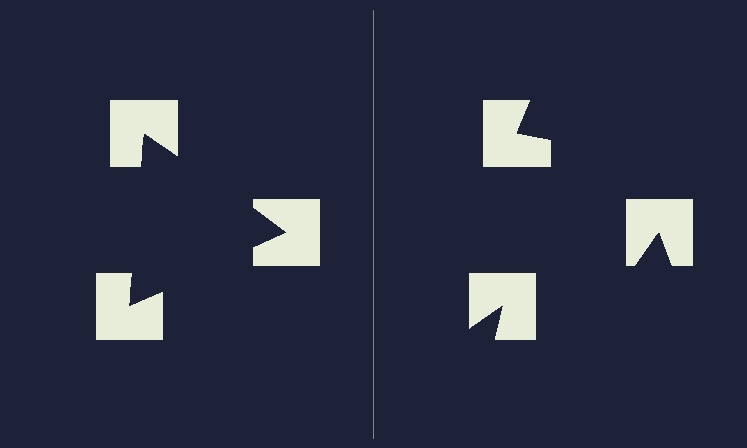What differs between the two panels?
The notched squares are positioned identically on both sides; only the wedge orientations differ. On the left they align to a triangle; on the right they are misaligned.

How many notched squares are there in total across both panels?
6 — 3 on each side.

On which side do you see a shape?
An illusory triangle appears on the left side. On the right side the wedge cuts are rotated, so no coherent shape forms.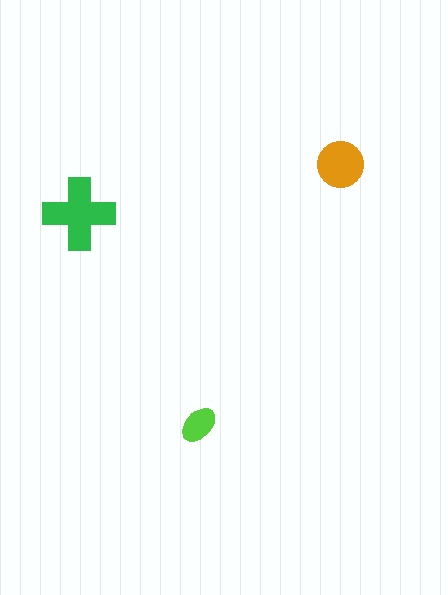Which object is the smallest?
The lime ellipse.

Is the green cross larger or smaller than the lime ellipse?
Larger.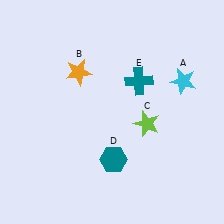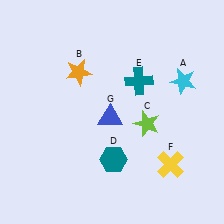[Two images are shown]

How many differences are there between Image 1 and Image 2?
There are 2 differences between the two images.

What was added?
A yellow cross (F), a blue triangle (G) were added in Image 2.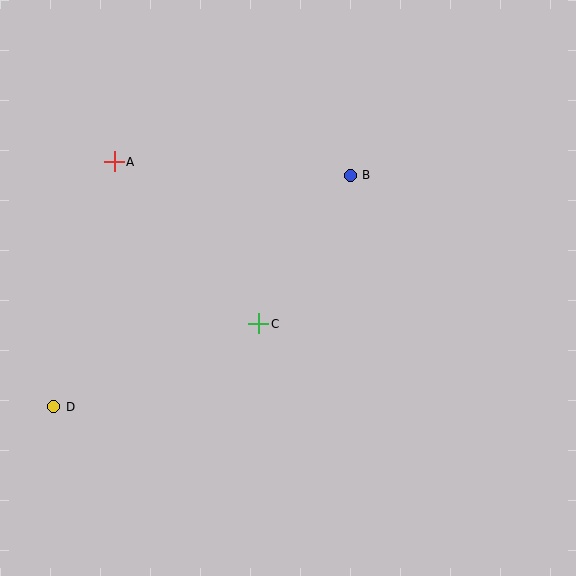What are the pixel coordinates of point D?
Point D is at (54, 407).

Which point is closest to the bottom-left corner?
Point D is closest to the bottom-left corner.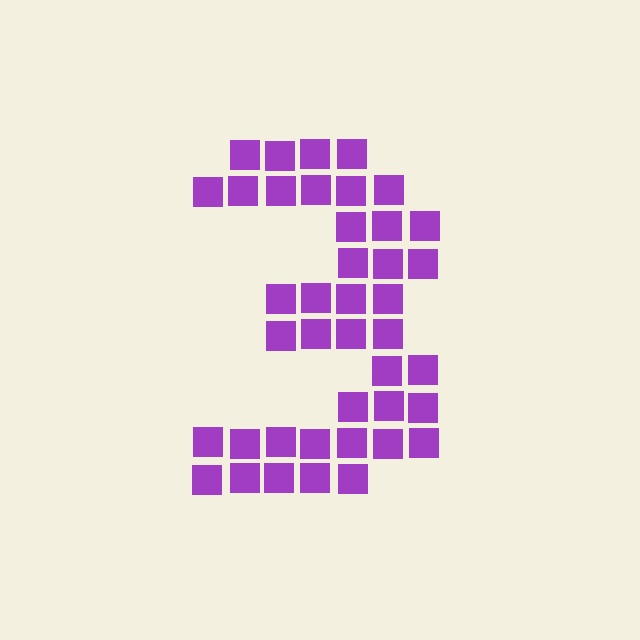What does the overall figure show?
The overall figure shows the digit 3.